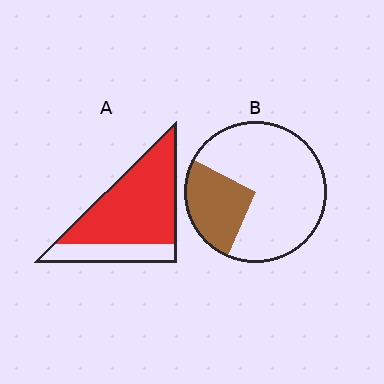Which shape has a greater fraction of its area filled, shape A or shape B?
Shape A.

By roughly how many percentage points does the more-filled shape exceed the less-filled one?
By roughly 50 percentage points (A over B).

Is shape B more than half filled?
No.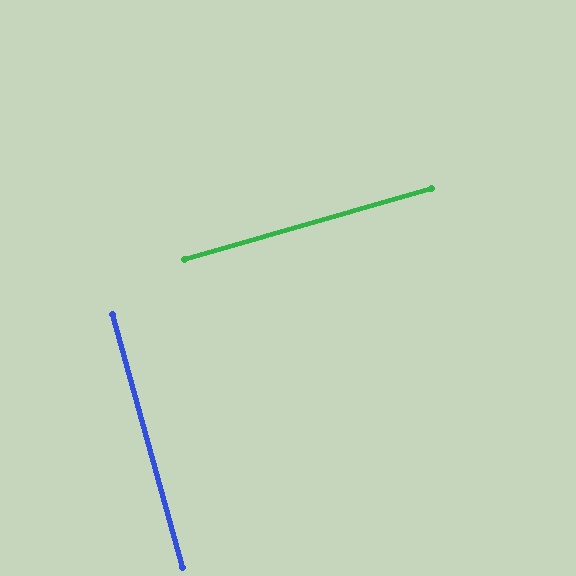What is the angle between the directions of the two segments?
Approximately 90 degrees.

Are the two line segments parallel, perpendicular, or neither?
Perpendicular — they meet at approximately 90°.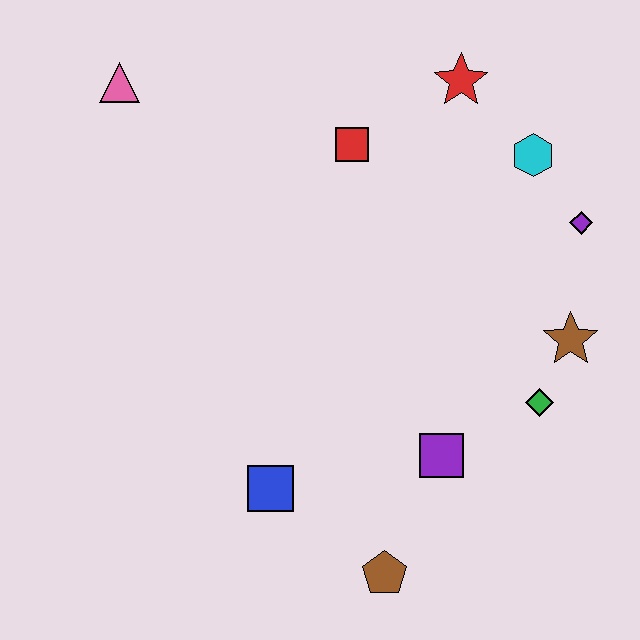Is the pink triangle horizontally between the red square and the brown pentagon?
No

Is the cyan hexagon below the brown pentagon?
No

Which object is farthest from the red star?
The brown pentagon is farthest from the red star.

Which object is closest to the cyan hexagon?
The purple diamond is closest to the cyan hexagon.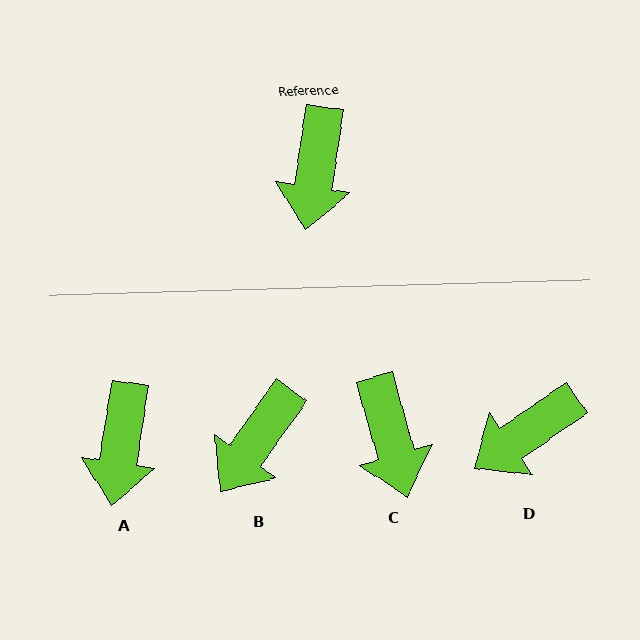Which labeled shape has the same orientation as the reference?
A.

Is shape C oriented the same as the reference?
No, it is off by about 25 degrees.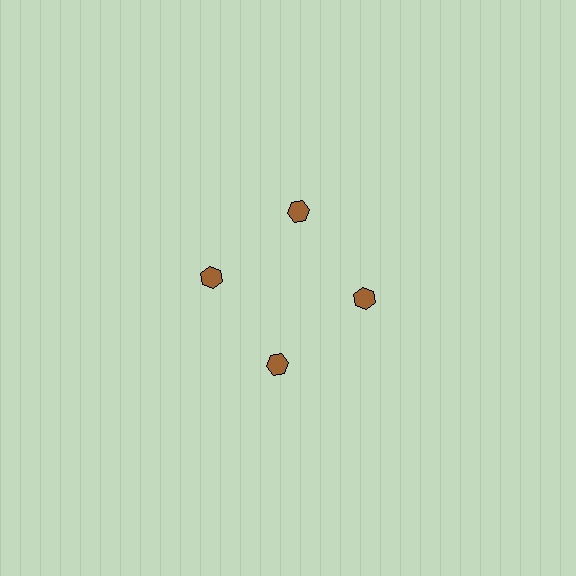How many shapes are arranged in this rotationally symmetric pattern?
There are 4 shapes, arranged in 4 groups of 1.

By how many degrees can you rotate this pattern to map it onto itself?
The pattern maps onto itself every 90 degrees of rotation.